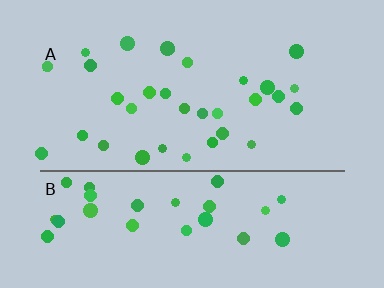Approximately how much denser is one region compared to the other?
Approximately 1.0× — region B over region A.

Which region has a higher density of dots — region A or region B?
B (the bottom).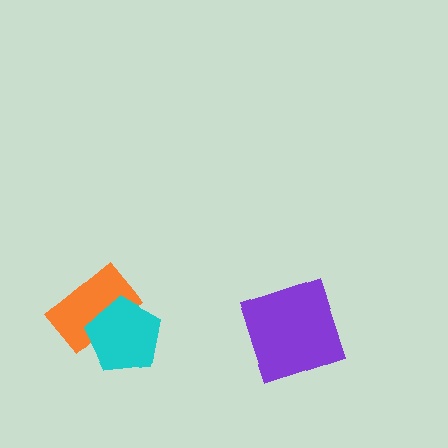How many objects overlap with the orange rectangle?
1 object overlaps with the orange rectangle.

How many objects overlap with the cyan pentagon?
1 object overlaps with the cyan pentagon.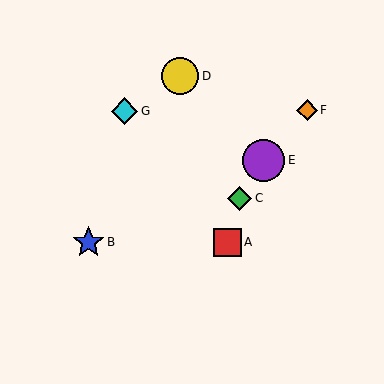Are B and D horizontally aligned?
No, B is at y≈242 and D is at y≈76.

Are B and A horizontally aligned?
Yes, both are at y≈242.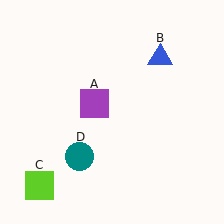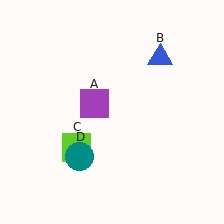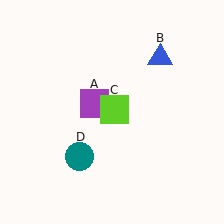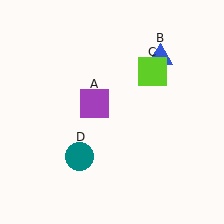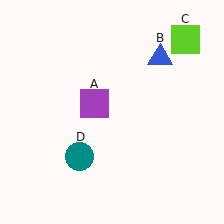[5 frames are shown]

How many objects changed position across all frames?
1 object changed position: lime square (object C).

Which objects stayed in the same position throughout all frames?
Purple square (object A) and blue triangle (object B) and teal circle (object D) remained stationary.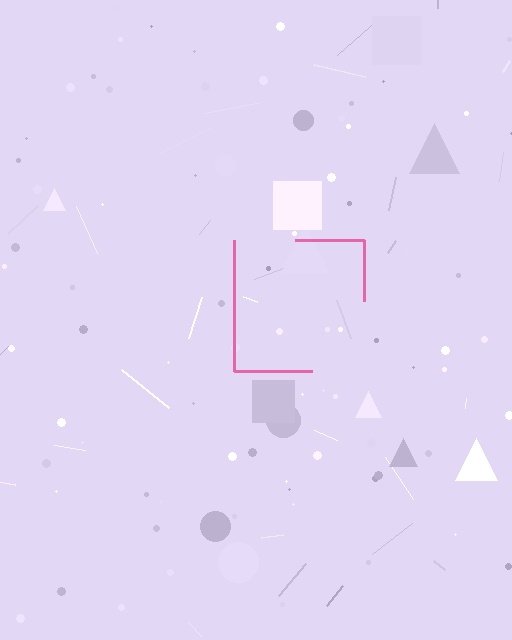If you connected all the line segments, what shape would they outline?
They would outline a square.